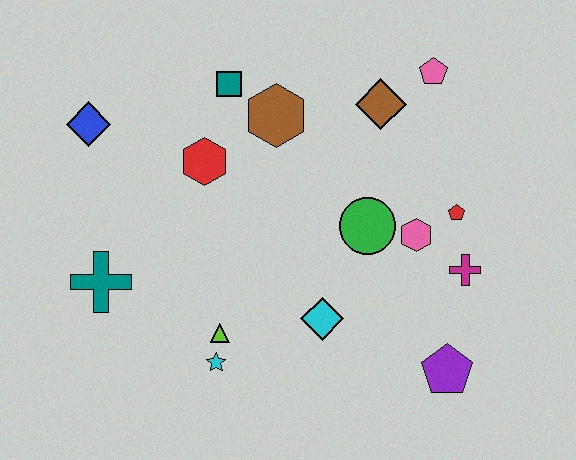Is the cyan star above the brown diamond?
No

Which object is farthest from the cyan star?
The pink pentagon is farthest from the cyan star.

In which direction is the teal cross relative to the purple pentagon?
The teal cross is to the left of the purple pentagon.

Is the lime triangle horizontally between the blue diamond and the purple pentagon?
Yes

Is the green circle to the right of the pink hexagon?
No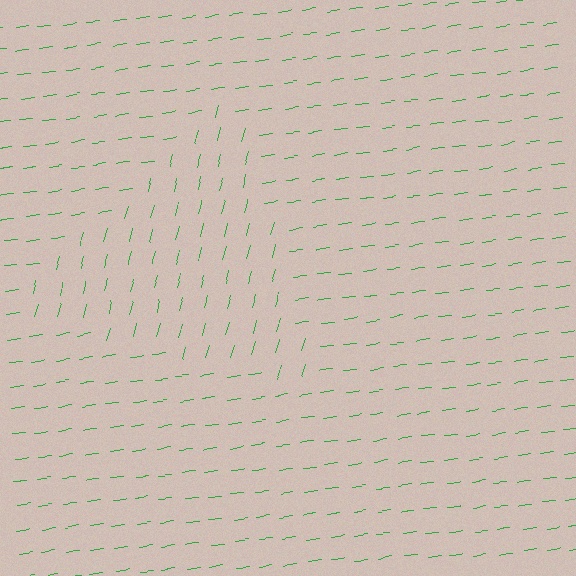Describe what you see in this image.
The image is filled with small green line segments. A triangle region in the image has lines oriented differently from the surrounding lines, creating a visible texture boundary.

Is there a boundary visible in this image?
Yes, there is a texture boundary formed by a change in line orientation.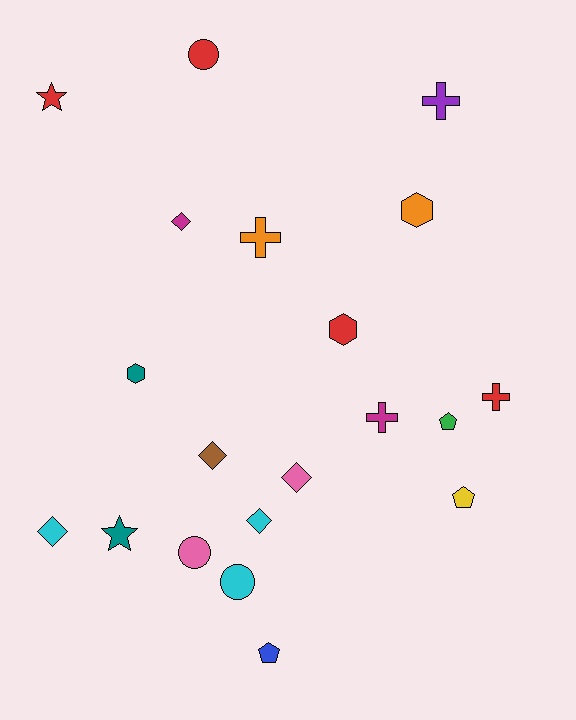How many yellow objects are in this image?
There is 1 yellow object.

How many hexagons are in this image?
There are 3 hexagons.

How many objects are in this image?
There are 20 objects.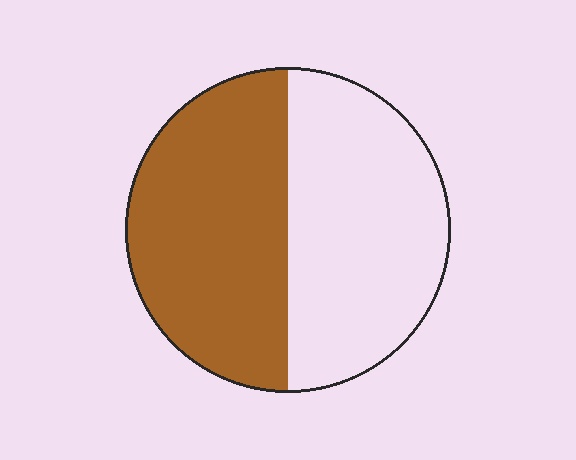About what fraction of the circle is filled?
About one half (1/2).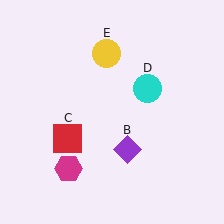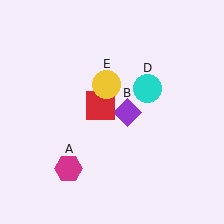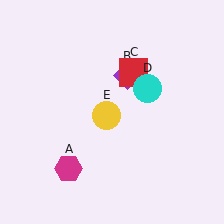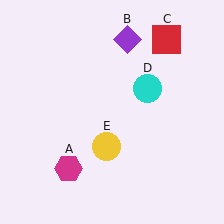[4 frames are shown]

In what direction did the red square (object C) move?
The red square (object C) moved up and to the right.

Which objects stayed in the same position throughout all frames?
Magenta hexagon (object A) and cyan circle (object D) remained stationary.